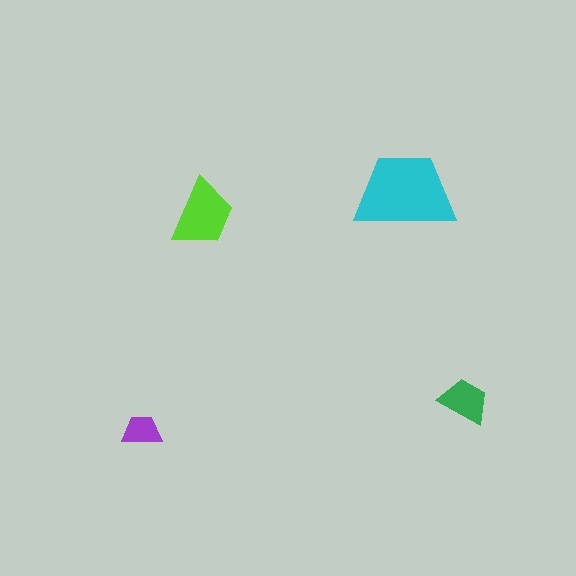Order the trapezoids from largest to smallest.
the cyan one, the lime one, the green one, the purple one.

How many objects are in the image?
There are 4 objects in the image.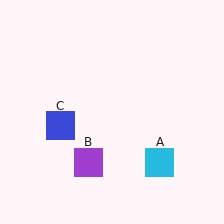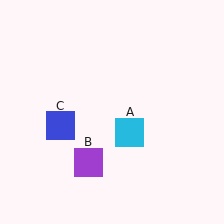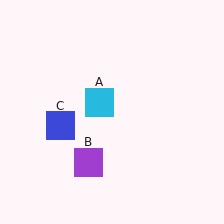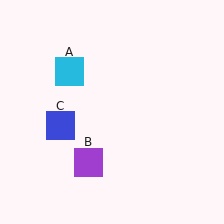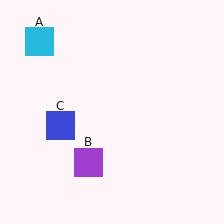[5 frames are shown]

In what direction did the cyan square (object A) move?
The cyan square (object A) moved up and to the left.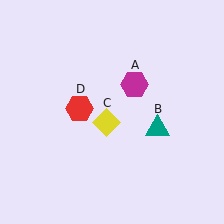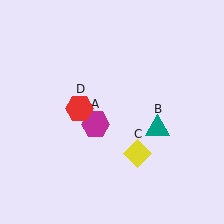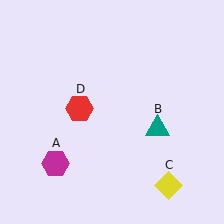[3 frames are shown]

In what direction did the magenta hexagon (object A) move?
The magenta hexagon (object A) moved down and to the left.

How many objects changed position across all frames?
2 objects changed position: magenta hexagon (object A), yellow diamond (object C).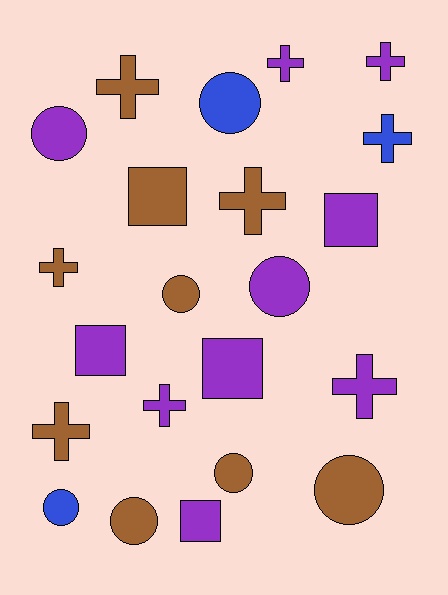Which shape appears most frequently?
Cross, with 9 objects.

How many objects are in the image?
There are 22 objects.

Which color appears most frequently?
Purple, with 10 objects.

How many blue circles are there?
There are 2 blue circles.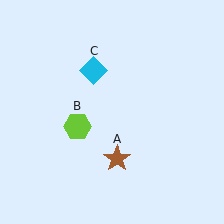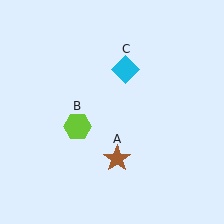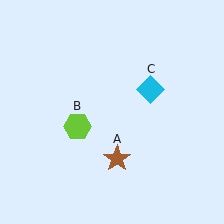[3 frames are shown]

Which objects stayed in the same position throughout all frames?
Brown star (object A) and lime hexagon (object B) remained stationary.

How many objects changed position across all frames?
1 object changed position: cyan diamond (object C).